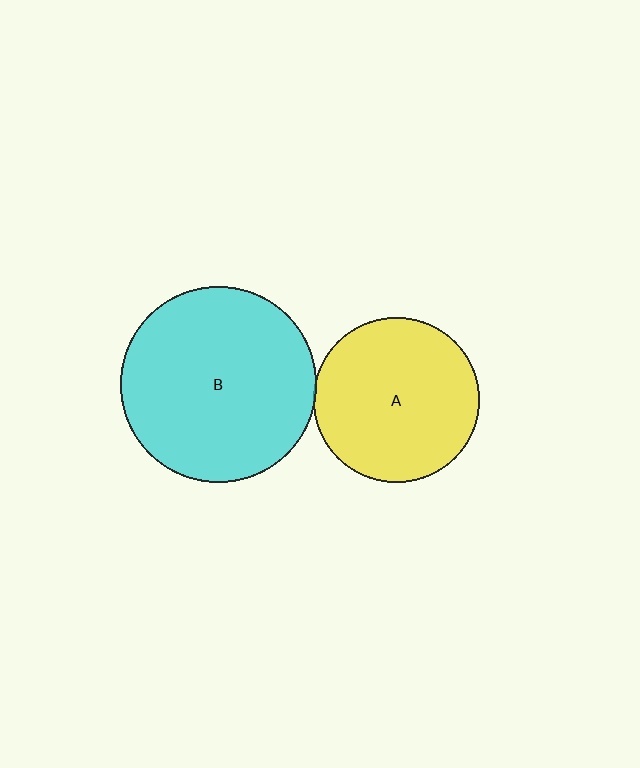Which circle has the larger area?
Circle B (cyan).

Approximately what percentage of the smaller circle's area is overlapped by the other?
Approximately 5%.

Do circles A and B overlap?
Yes.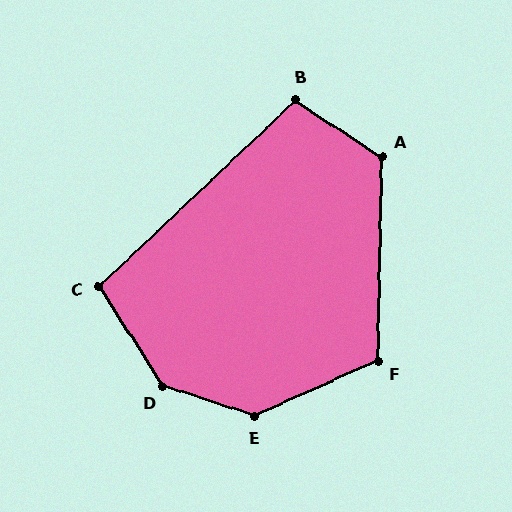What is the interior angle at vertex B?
Approximately 104 degrees (obtuse).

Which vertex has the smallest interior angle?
C, at approximately 101 degrees.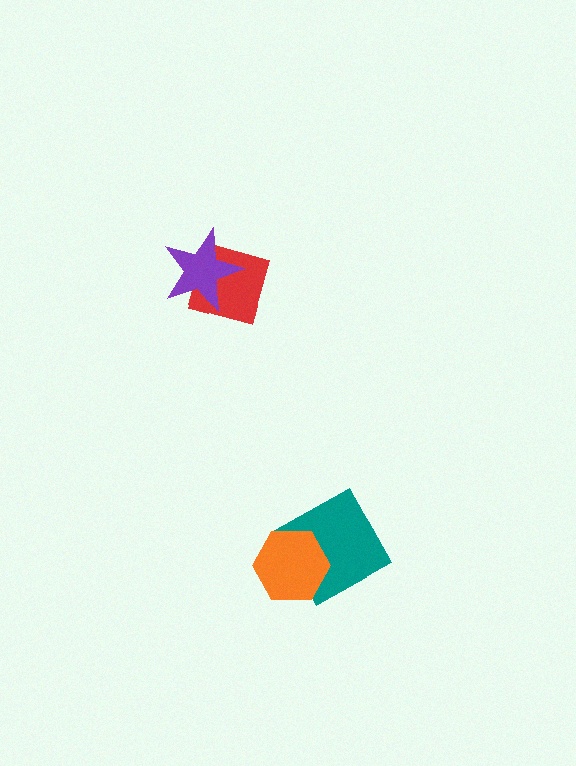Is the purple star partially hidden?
No, no other shape covers it.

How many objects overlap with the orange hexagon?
1 object overlaps with the orange hexagon.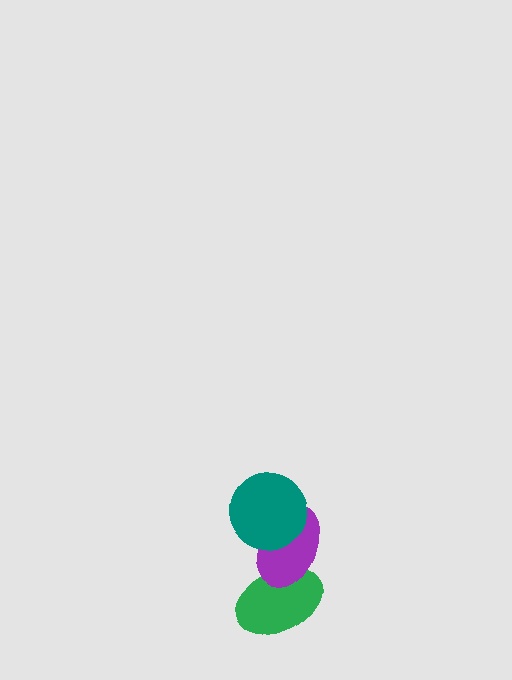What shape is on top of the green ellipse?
The purple ellipse is on top of the green ellipse.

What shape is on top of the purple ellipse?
The teal circle is on top of the purple ellipse.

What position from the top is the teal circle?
The teal circle is 1st from the top.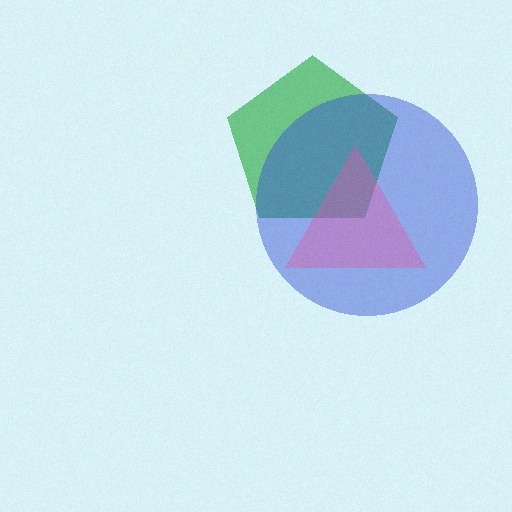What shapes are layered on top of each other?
The layered shapes are: a green pentagon, a blue circle, a pink triangle.